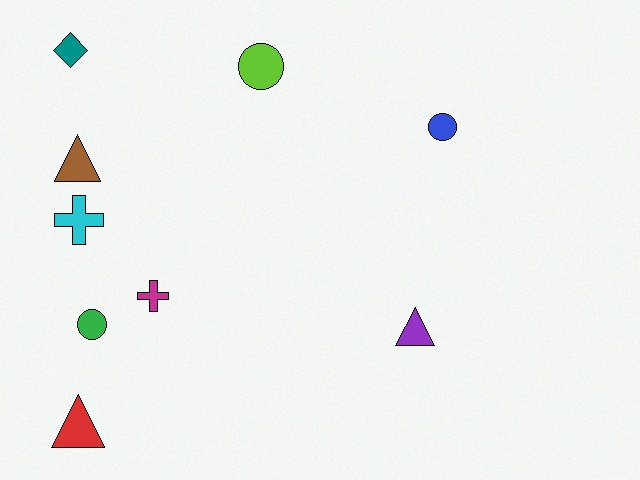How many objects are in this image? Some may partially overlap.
There are 9 objects.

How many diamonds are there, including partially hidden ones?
There is 1 diamond.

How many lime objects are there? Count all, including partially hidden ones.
There is 1 lime object.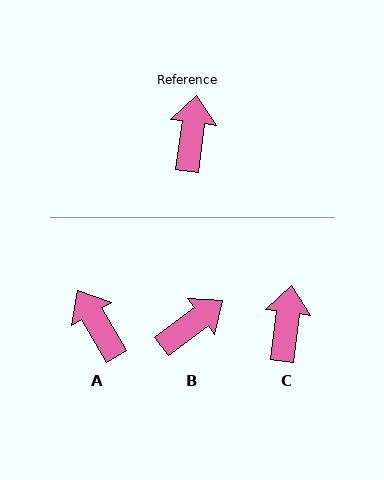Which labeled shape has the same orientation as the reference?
C.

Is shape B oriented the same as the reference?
No, it is off by about 45 degrees.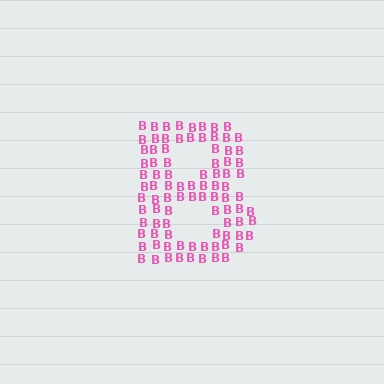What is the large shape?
The large shape is the letter B.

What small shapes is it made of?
It is made of small letter B's.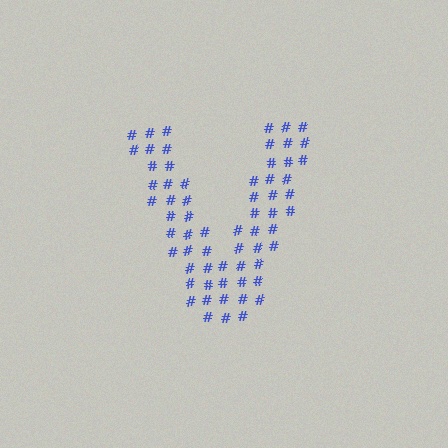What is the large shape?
The large shape is the letter V.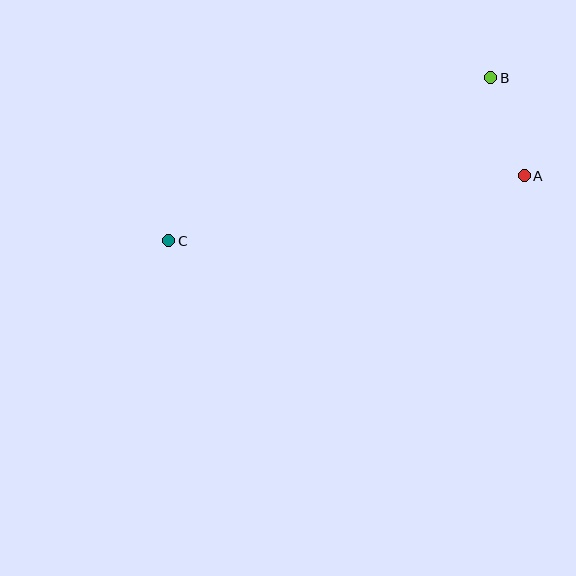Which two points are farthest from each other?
Points A and C are farthest from each other.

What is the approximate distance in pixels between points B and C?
The distance between B and C is approximately 361 pixels.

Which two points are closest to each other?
Points A and B are closest to each other.